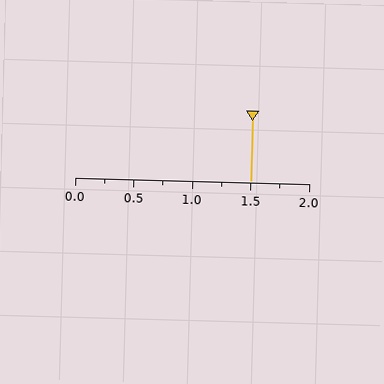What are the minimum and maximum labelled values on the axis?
The axis runs from 0.0 to 2.0.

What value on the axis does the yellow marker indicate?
The marker indicates approximately 1.5.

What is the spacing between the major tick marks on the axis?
The major ticks are spaced 0.5 apart.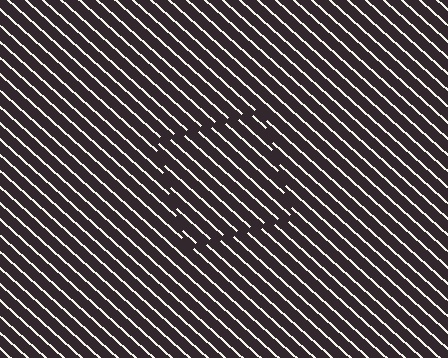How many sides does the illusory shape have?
4 sides — the line-ends trace a square.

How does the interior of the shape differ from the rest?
The interior of the shape contains the same grating, shifted by half a period — the contour is defined by the phase discontinuity where line-ends from the inner and outer gratings abut.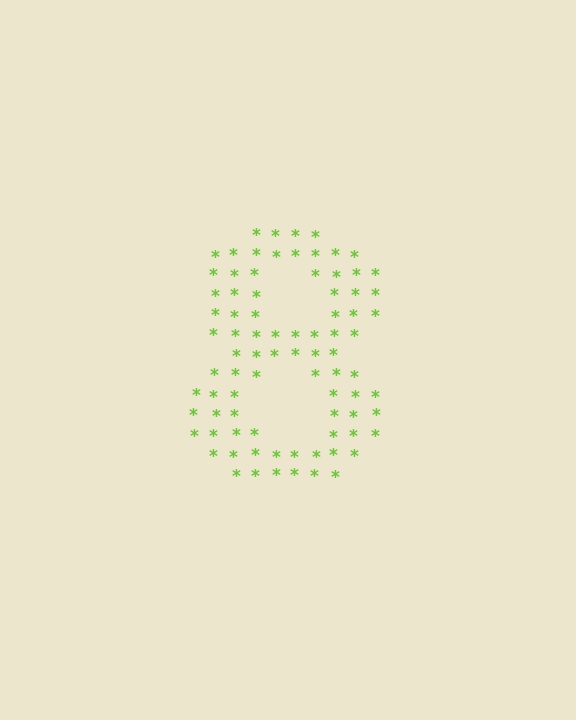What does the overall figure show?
The overall figure shows the digit 8.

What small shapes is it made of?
It is made of small asterisks.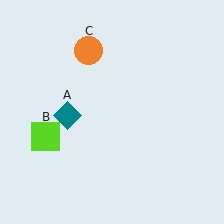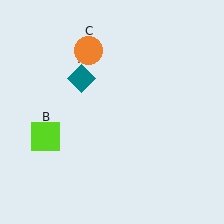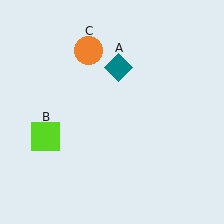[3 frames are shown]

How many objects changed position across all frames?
1 object changed position: teal diamond (object A).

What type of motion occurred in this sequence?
The teal diamond (object A) rotated clockwise around the center of the scene.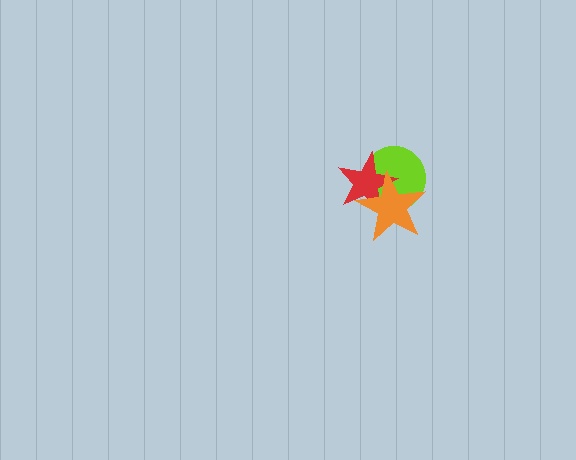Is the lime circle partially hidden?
Yes, it is partially covered by another shape.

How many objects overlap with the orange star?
2 objects overlap with the orange star.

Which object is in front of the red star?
The orange star is in front of the red star.